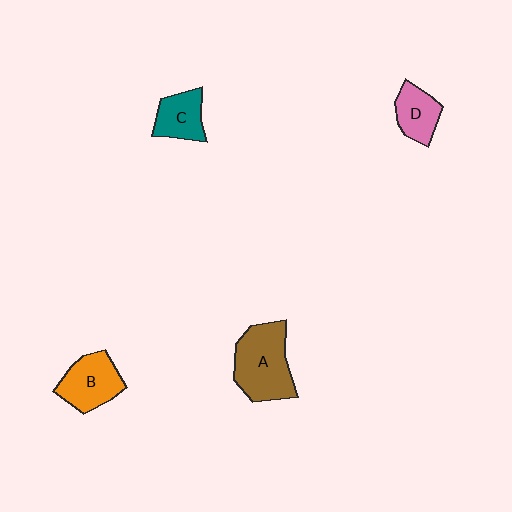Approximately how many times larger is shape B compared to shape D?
Approximately 1.4 times.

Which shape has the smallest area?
Shape D (pink).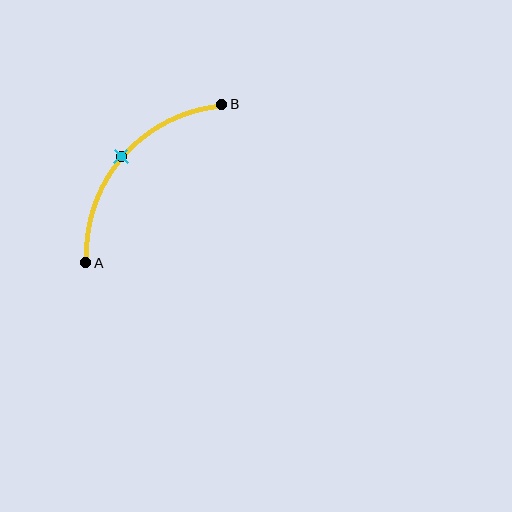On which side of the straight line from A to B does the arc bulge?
The arc bulges above and to the left of the straight line connecting A and B.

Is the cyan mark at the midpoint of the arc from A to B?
Yes. The cyan mark lies on the arc at equal arc-length from both A and B — it is the arc midpoint.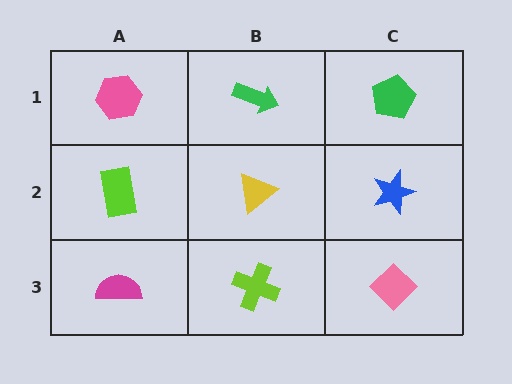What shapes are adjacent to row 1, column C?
A blue star (row 2, column C), a green arrow (row 1, column B).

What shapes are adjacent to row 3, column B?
A yellow triangle (row 2, column B), a magenta semicircle (row 3, column A), a pink diamond (row 3, column C).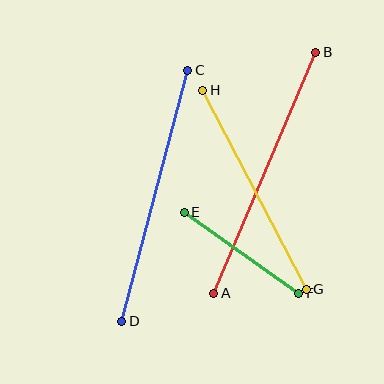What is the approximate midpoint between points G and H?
The midpoint is at approximately (254, 190) pixels.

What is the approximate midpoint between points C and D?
The midpoint is at approximately (155, 196) pixels.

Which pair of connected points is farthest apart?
Points A and B are farthest apart.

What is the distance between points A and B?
The distance is approximately 262 pixels.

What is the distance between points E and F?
The distance is approximately 140 pixels.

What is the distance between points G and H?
The distance is approximately 225 pixels.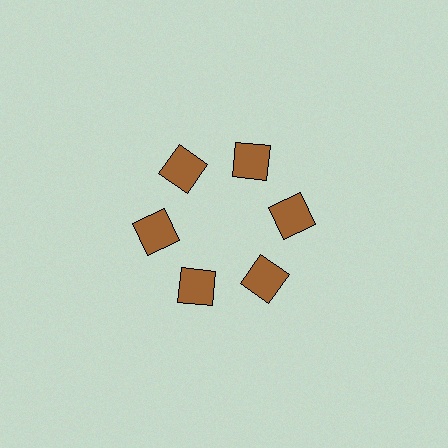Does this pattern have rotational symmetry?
Yes, this pattern has 6-fold rotational symmetry. It looks the same after rotating 60 degrees around the center.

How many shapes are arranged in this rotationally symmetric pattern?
There are 6 shapes, arranged in 6 groups of 1.